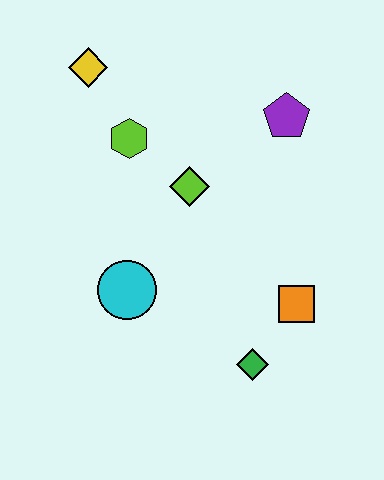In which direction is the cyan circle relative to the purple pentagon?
The cyan circle is below the purple pentagon.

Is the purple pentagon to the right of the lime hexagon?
Yes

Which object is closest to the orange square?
The green diamond is closest to the orange square.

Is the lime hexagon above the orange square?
Yes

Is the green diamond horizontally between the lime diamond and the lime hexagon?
No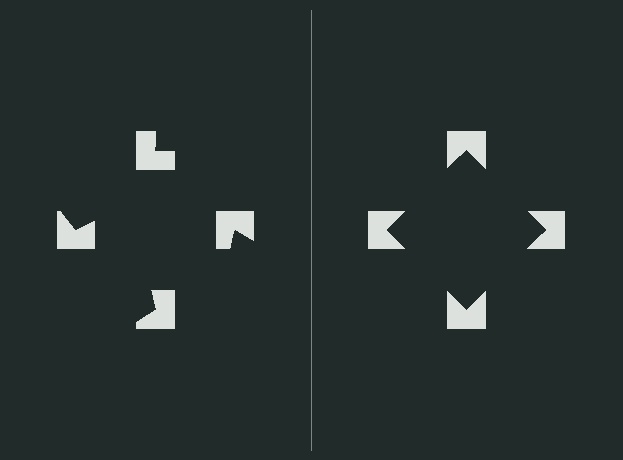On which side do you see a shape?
An illusory square appears on the right side. On the left side the wedge cuts are rotated, so no coherent shape forms.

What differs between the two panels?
The notched squares are positioned identically on both sides; only the wedge orientations differ. On the right they align to a square; on the left they are misaligned.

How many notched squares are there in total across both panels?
8 — 4 on each side.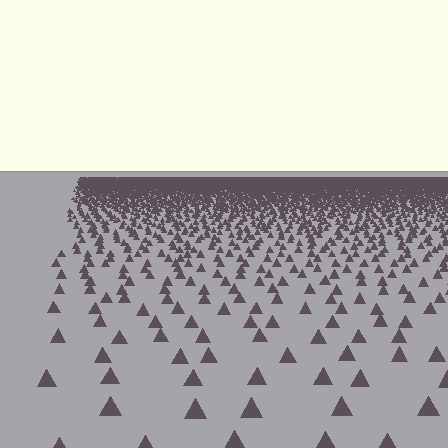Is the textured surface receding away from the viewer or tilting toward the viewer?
The surface is receding away from the viewer. Texture elements get smaller and denser toward the top.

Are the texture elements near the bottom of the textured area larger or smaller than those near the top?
Larger. Near the bottom, elements are closer to the viewer and appear at a bigger on-screen size.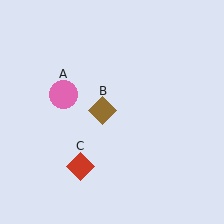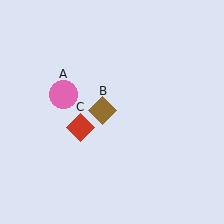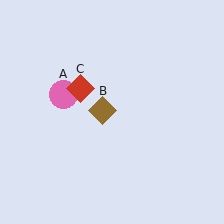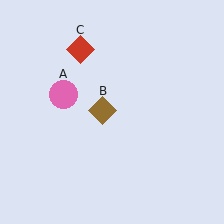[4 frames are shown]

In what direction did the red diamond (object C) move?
The red diamond (object C) moved up.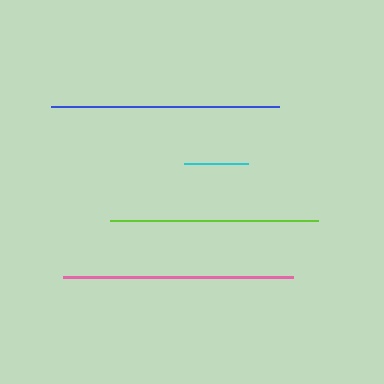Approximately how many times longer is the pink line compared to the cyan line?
The pink line is approximately 3.6 times the length of the cyan line.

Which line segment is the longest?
The pink line is the longest at approximately 230 pixels.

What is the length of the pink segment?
The pink segment is approximately 230 pixels long.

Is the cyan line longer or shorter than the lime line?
The lime line is longer than the cyan line.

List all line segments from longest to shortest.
From longest to shortest: pink, blue, lime, cyan.